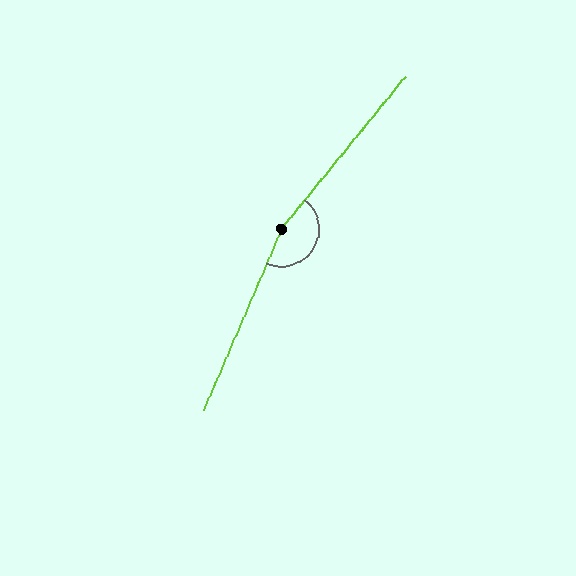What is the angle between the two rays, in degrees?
Approximately 164 degrees.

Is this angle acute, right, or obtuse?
It is obtuse.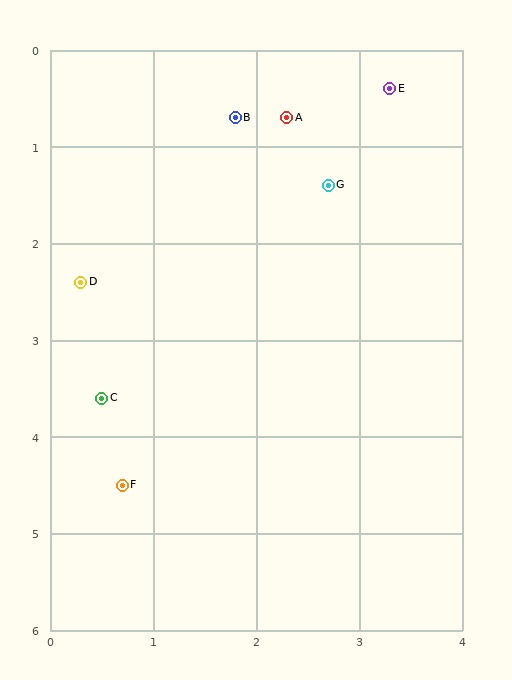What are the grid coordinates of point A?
Point A is at approximately (2.3, 0.7).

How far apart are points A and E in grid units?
Points A and E are about 1.0 grid units apart.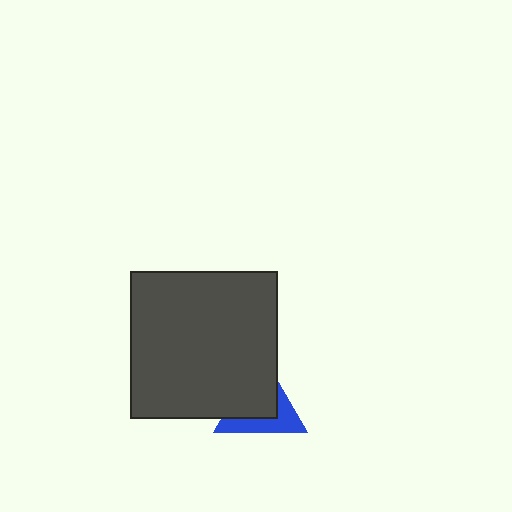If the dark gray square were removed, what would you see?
You would see the complete blue triangle.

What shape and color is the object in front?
The object in front is a dark gray square.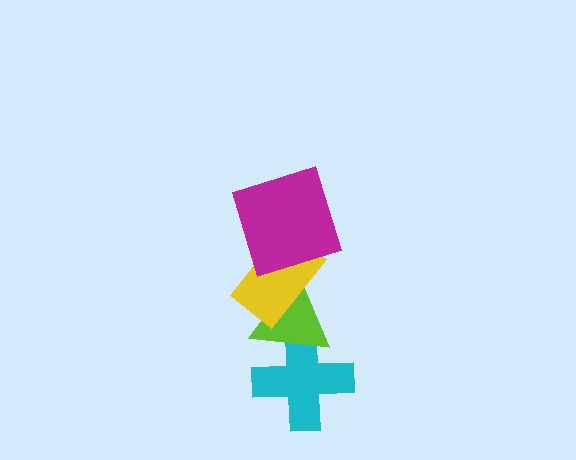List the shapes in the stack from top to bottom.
From top to bottom: the magenta square, the yellow rectangle, the lime triangle, the cyan cross.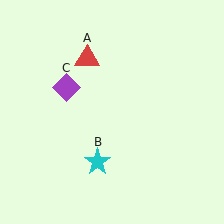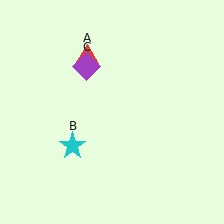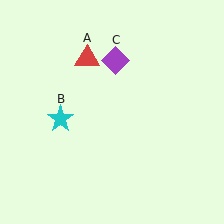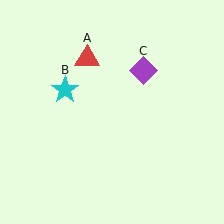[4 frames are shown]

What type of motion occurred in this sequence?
The cyan star (object B), purple diamond (object C) rotated clockwise around the center of the scene.